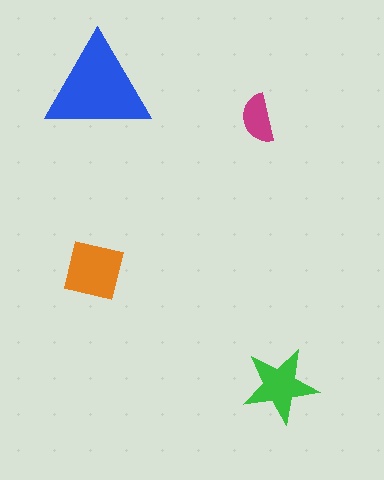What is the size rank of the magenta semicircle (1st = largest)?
4th.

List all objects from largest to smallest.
The blue triangle, the orange square, the green star, the magenta semicircle.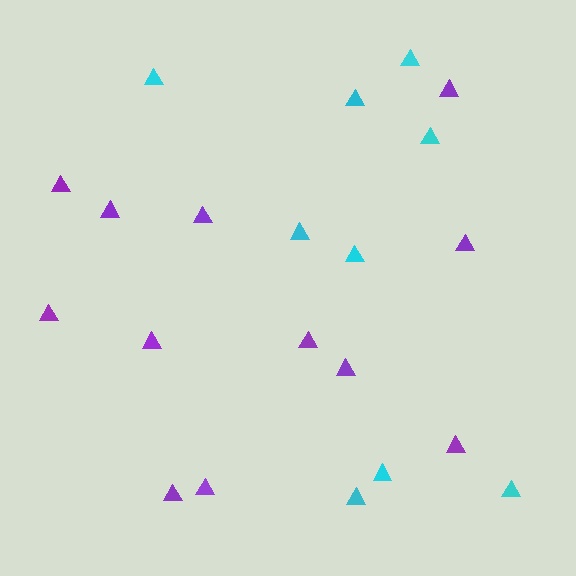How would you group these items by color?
There are 2 groups: one group of purple triangles (12) and one group of cyan triangles (9).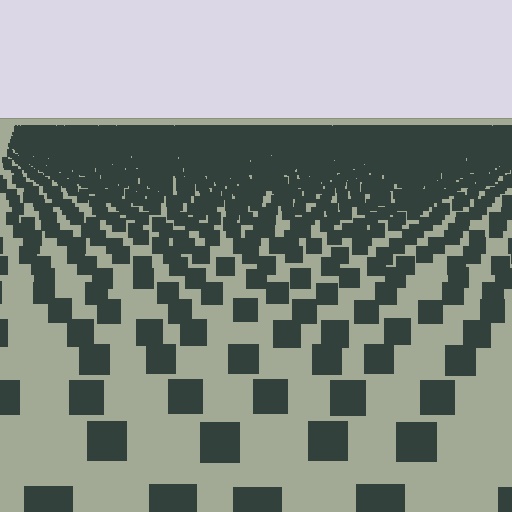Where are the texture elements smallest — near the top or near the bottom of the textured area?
Near the top.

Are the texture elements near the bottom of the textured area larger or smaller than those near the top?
Larger. Near the bottom, elements are closer to the viewer and appear at a bigger on-screen size.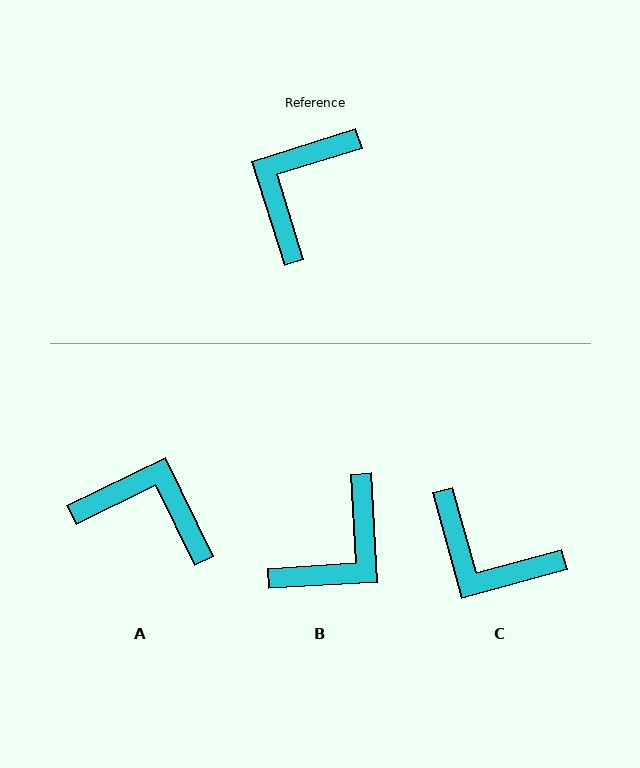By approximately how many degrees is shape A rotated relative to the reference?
Approximately 81 degrees clockwise.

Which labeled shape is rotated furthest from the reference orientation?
B, about 166 degrees away.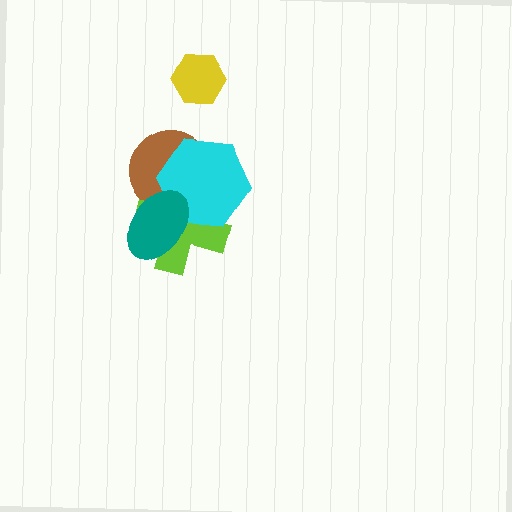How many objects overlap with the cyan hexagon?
3 objects overlap with the cyan hexagon.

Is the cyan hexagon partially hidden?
Yes, it is partially covered by another shape.